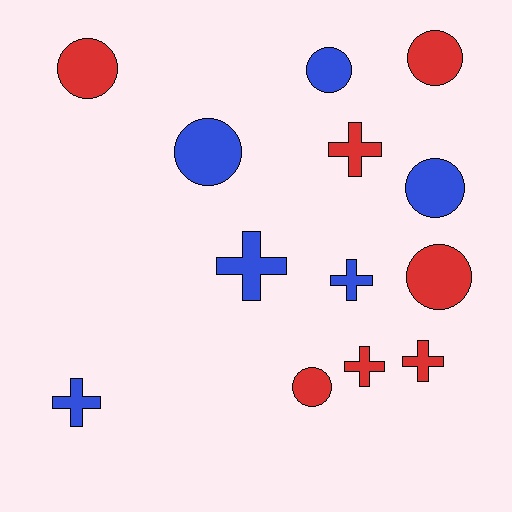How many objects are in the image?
There are 13 objects.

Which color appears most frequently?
Red, with 7 objects.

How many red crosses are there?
There are 3 red crosses.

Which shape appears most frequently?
Circle, with 7 objects.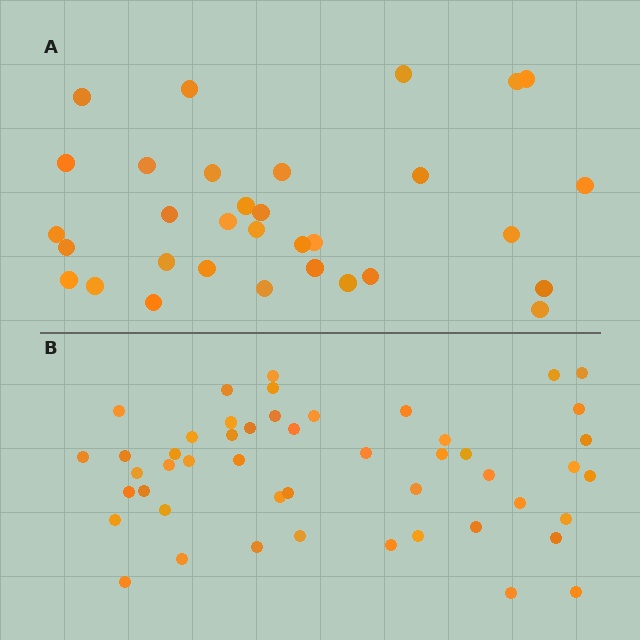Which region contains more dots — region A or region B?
Region B (the bottom region) has more dots.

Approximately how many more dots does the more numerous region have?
Region B has approximately 15 more dots than region A.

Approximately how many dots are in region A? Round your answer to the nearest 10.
About 30 dots. (The exact count is 32, which rounds to 30.)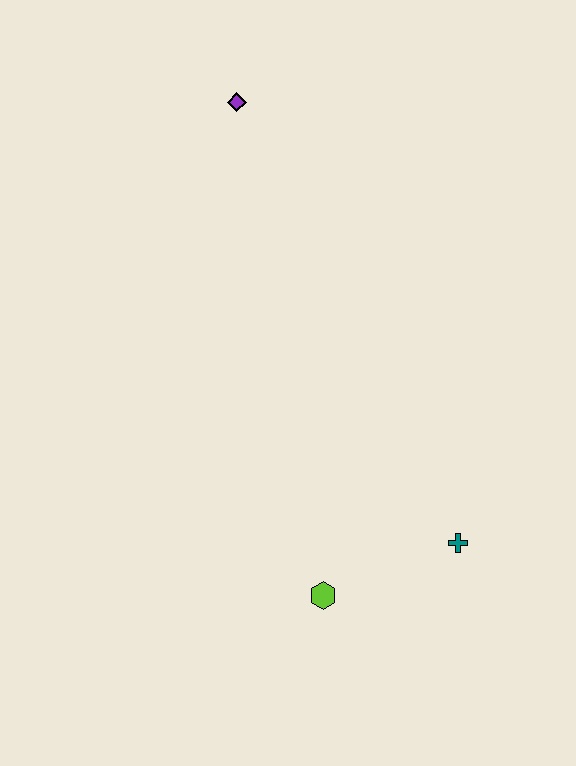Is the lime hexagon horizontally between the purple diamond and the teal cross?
Yes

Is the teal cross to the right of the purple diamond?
Yes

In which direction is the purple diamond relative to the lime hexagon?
The purple diamond is above the lime hexagon.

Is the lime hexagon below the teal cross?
Yes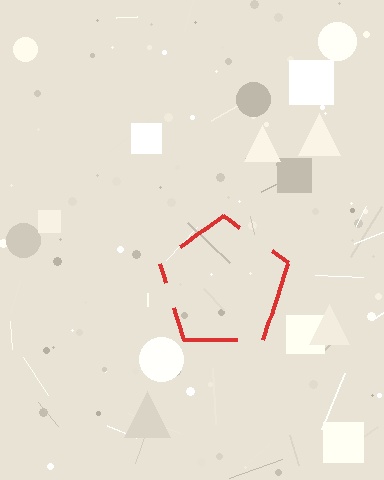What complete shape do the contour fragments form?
The contour fragments form a pentagon.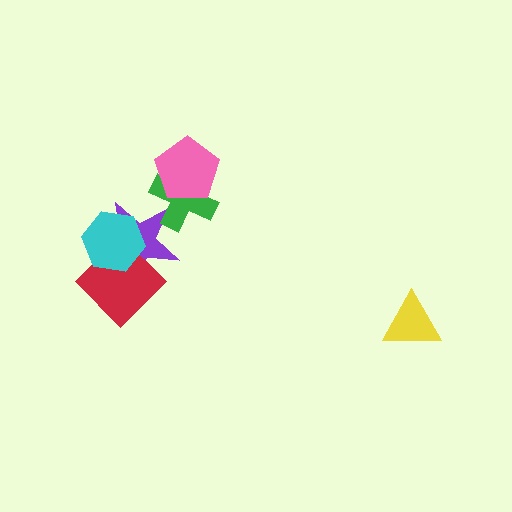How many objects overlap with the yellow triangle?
0 objects overlap with the yellow triangle.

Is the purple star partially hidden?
Yes, it is partially covered by another shape.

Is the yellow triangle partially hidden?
No, no other shape covers it.